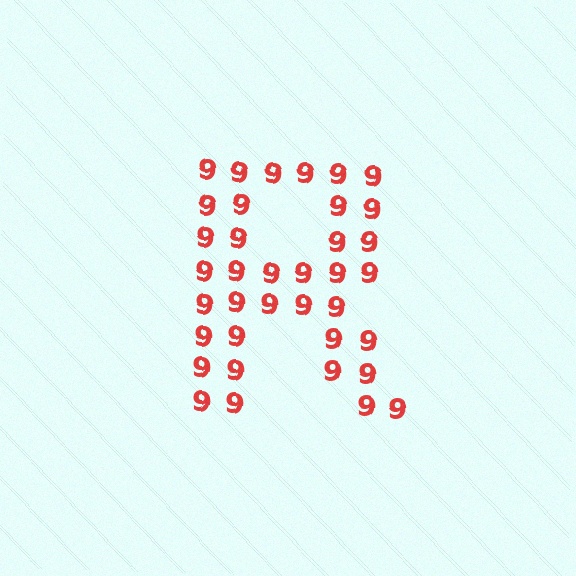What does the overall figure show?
The overall figure shows the letter R.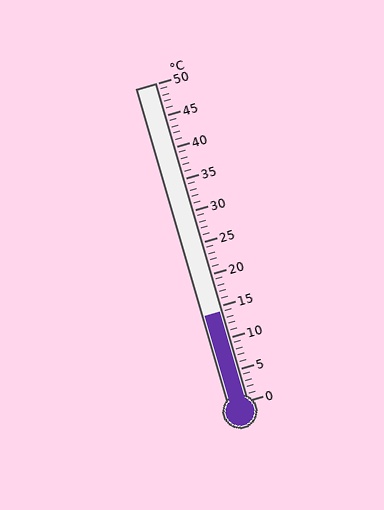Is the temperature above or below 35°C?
The temperature is below 35°C.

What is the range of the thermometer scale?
The thermometer scale ranges from 0°C to 50°C.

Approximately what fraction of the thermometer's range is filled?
The thermometer is filled to approximately 30% of its range.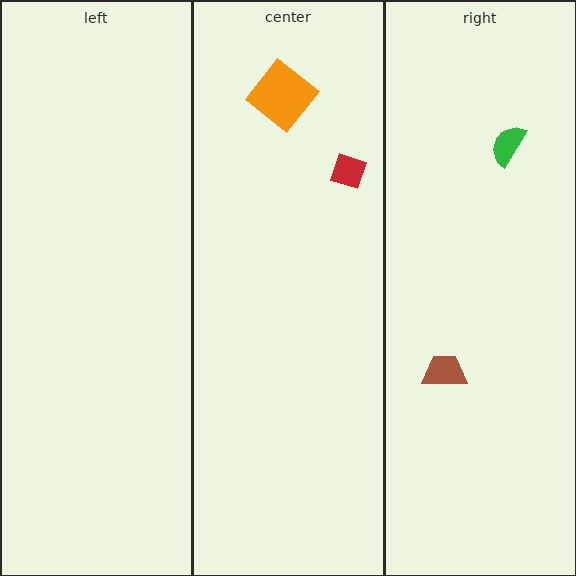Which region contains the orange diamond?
The center region.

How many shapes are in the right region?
2.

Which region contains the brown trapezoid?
The right region.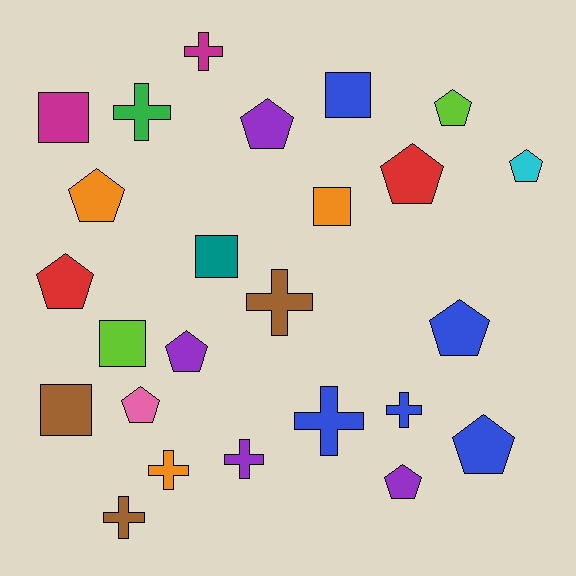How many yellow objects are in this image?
There are no yellow objects.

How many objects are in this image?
There are 25 objects.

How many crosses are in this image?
There are 8 crosses.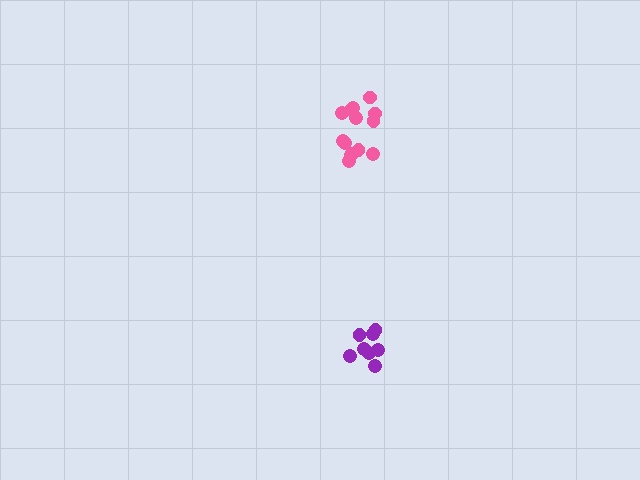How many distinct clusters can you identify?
There are 2 distinct clusters.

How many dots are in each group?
Group 1: 14 dots, Group 2: 8 dots (22 total).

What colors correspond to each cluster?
The clusters are colored: pink, purple.